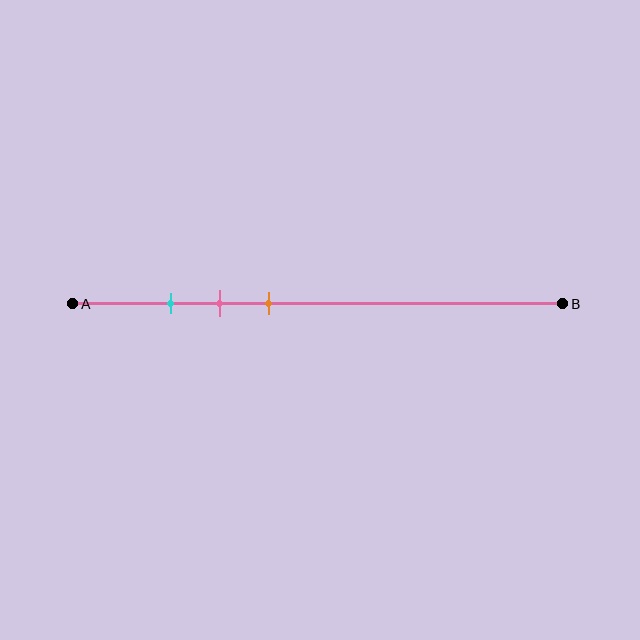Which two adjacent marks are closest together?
The cyan and pink marks are the closest adjacent pair.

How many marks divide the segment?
There are 3 marks dividing the segment.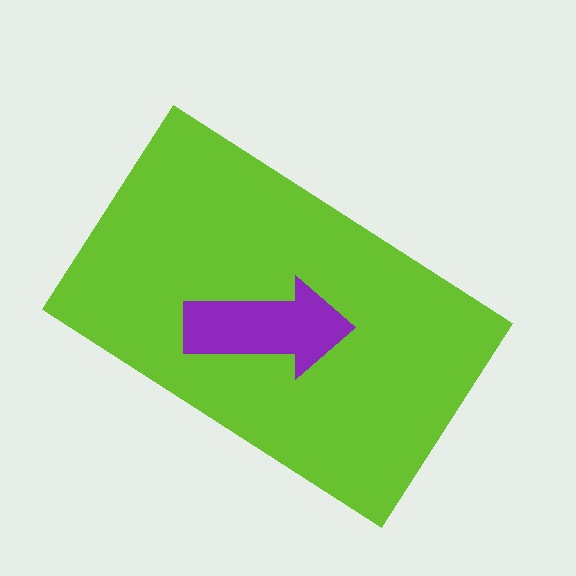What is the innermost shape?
The purple arrow.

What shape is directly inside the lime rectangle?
The purple arrow.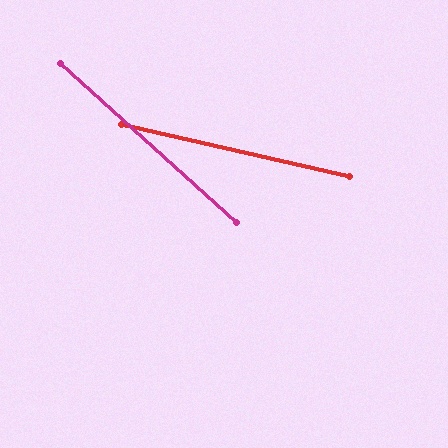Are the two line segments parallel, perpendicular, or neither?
Neither parallel nor perpendicular — they differ by about 29°.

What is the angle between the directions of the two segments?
Approximately 29 degrees.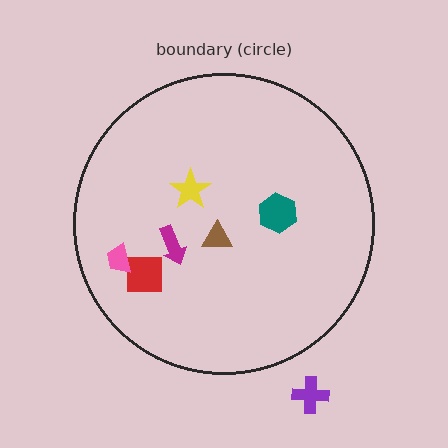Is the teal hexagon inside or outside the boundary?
Inside.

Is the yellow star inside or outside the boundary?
Inside.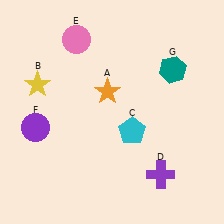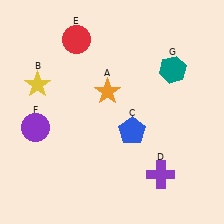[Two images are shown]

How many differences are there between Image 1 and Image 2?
There are 2 differences between the two images.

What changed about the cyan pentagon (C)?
In Image 1, C is cyan. In Image 2, it changed to blue.